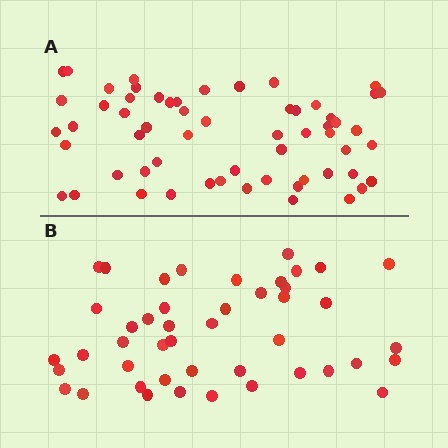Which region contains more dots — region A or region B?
Region A (the top region) has more dots.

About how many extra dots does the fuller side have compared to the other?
Region A has approximately 15 more dots than region B.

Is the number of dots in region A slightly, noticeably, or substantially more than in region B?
Region A has noticeably more, but not dramatically so. The ratio is roughly 1.3 to 1.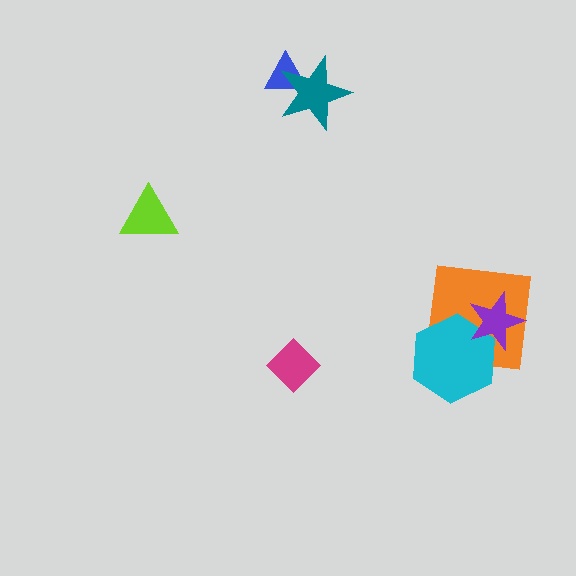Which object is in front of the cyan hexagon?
The purple star is in front of the cyan hexagon.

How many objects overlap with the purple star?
2 objects overlap with the purple star.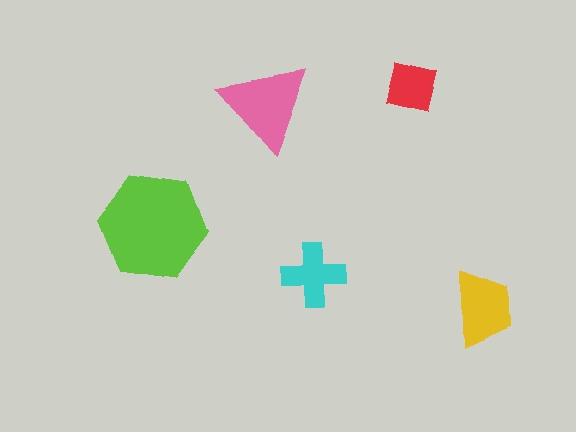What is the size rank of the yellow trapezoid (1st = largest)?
3rd.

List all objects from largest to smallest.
The lime hexagon, the pink triangle, the yellow trapezoid, the cyan cross, the red square.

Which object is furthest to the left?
The lime hexagon is leftmost.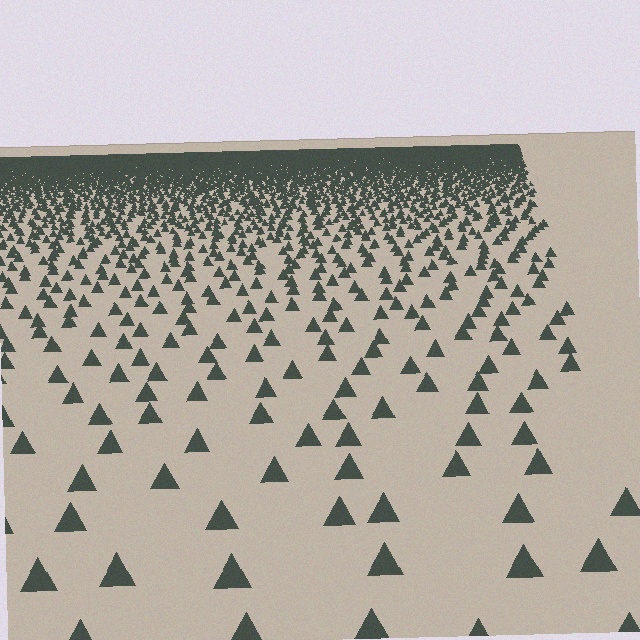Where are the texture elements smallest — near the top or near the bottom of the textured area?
Near the top.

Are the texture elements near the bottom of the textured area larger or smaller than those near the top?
Larger. Near the bottom, elements are closer to the viewer and appear at a bigger on-screen size.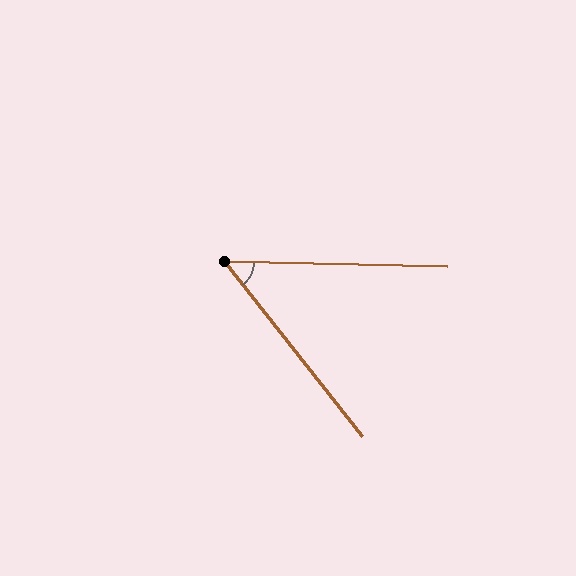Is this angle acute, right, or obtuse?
It is acute.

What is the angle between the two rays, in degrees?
Approximately 51 degrees.